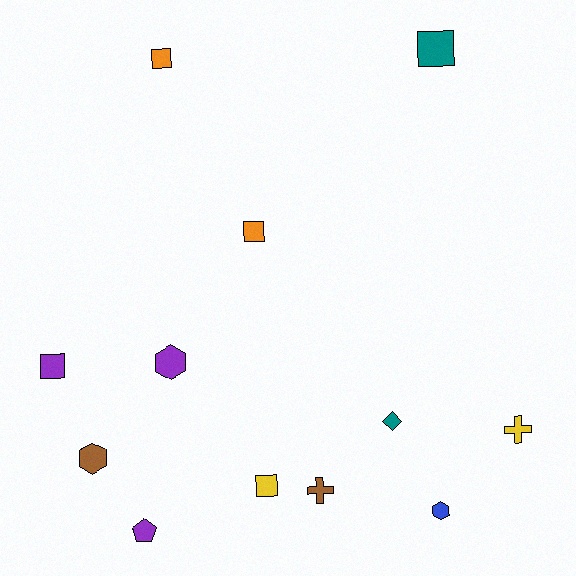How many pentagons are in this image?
There is 1 pentagon.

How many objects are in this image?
There are 12 objects.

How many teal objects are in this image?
There are 2 teal objects.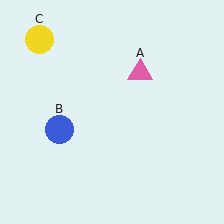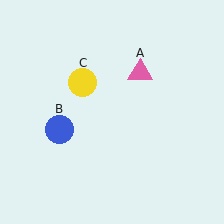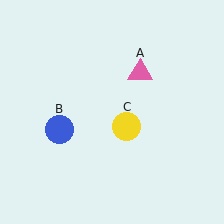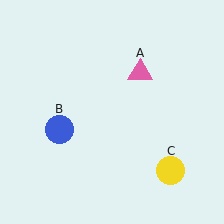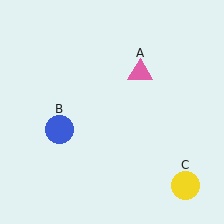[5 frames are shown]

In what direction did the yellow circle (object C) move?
The yellow circle (object C) moved down and to the right.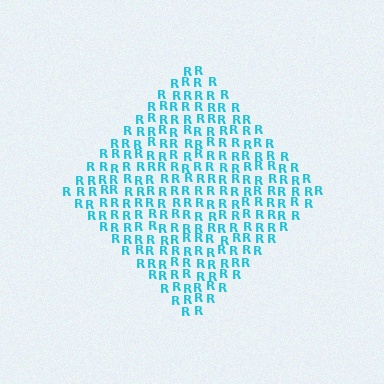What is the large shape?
The large shape is a diamond.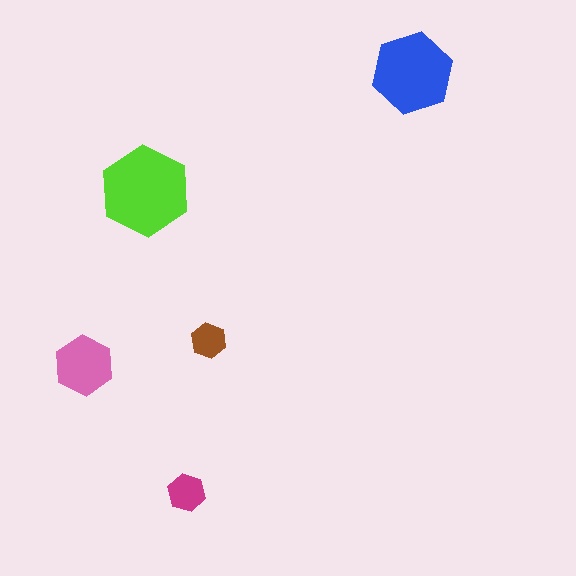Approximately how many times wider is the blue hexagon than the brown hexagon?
About 2.5 times wider.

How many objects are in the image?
There are 5 objects in the image.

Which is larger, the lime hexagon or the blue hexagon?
The lime one.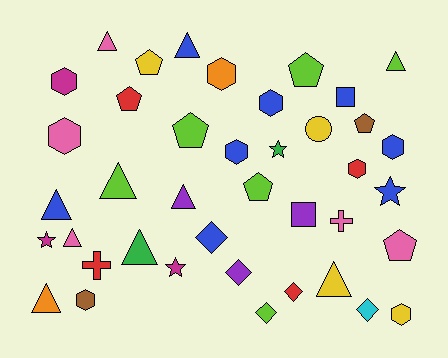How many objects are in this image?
There are 40 objects.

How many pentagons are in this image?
There are 7 pentagons.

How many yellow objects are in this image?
There are 4 yellow objects.